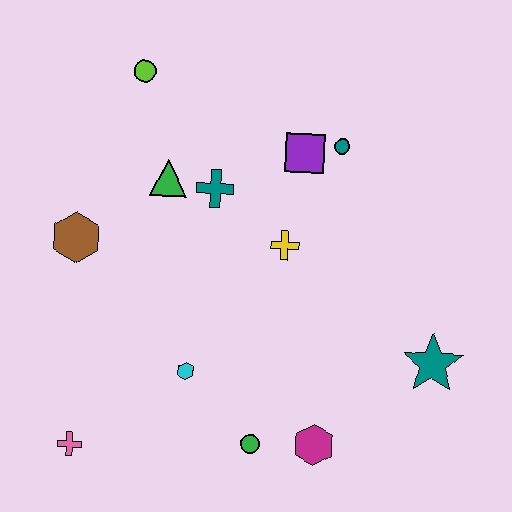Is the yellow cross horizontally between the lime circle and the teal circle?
Yes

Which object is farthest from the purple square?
The pink cross is farthest from the purple square.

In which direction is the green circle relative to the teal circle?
The green circle is below the teal circle.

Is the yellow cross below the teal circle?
Yes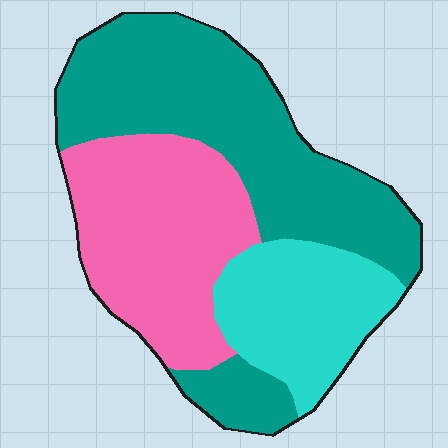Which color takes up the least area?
Cyan, at roughly 20%.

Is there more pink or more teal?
Teal.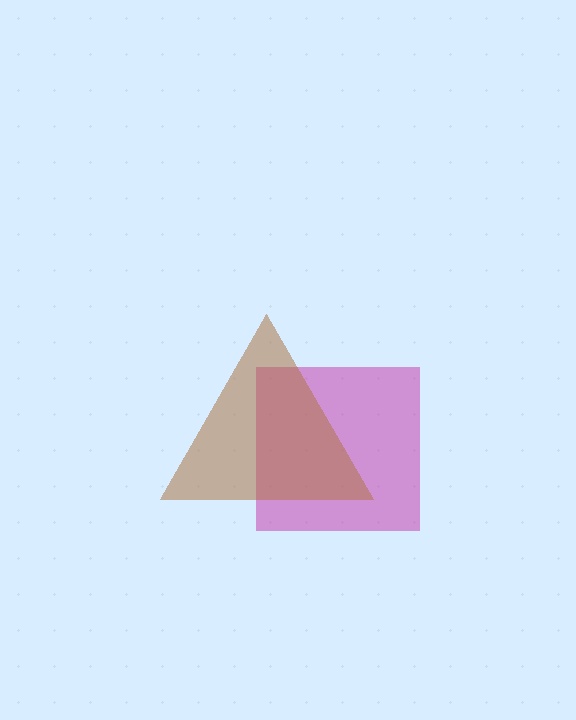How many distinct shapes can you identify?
There are 2 distinct shapes: a magenta square, a brown triangle.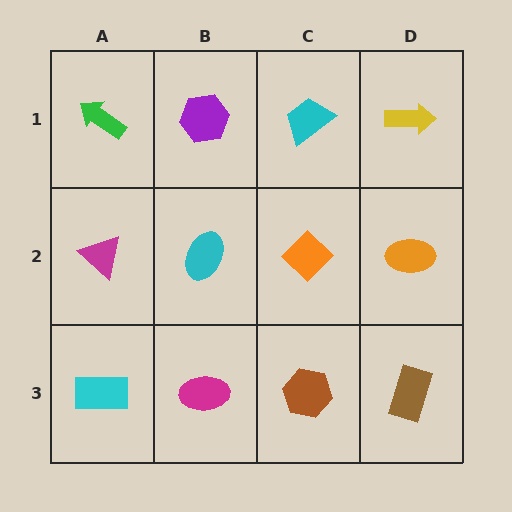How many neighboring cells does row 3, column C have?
3.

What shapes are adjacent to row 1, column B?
A cyan ellipse (row 2, column B), a green arrow (row 1, column A), a cyan trapezoid (row 1, column C).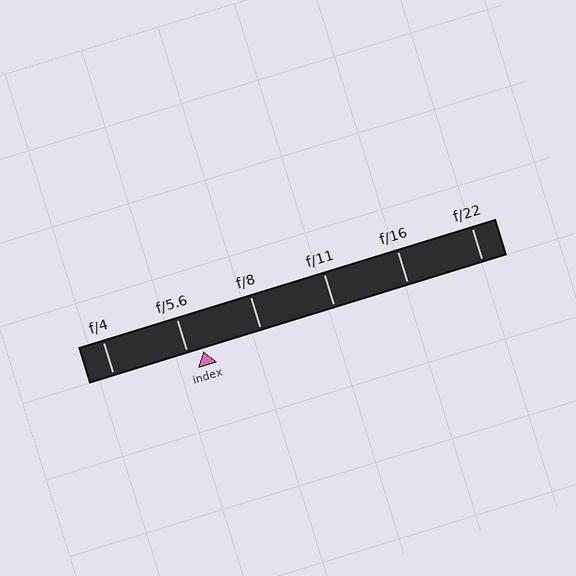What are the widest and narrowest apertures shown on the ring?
The widest aperture shown is f/4 and the narrowest is f/22.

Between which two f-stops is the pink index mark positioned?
The index mark is between f/5.6 and f/8.